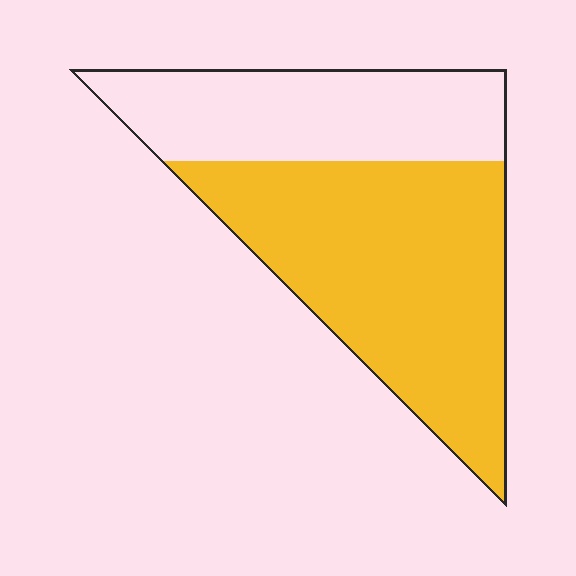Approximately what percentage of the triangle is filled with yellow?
Approximately 60%.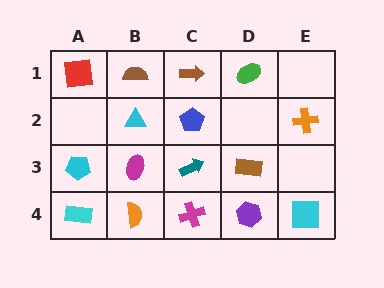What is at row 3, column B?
A magenta ellipse.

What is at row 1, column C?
A brown arrow.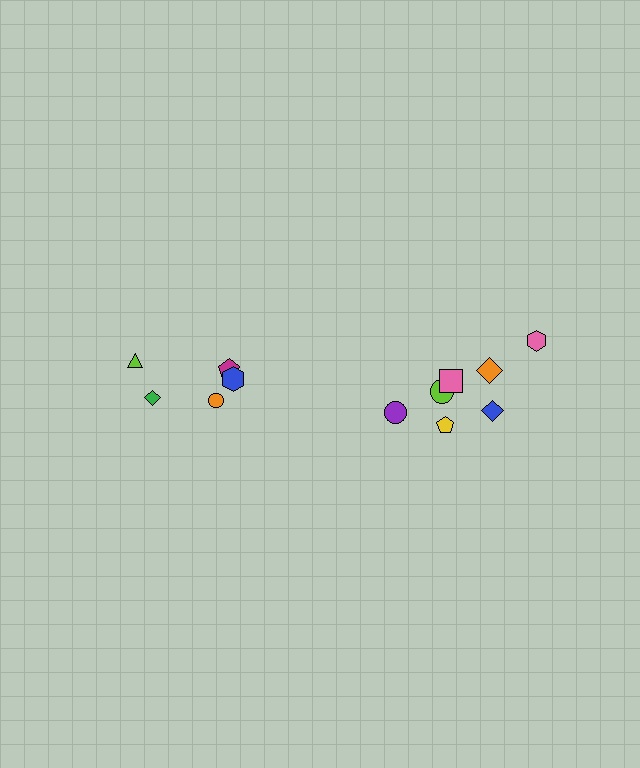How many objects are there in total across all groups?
There are 12 objects.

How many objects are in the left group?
There are 5 objects.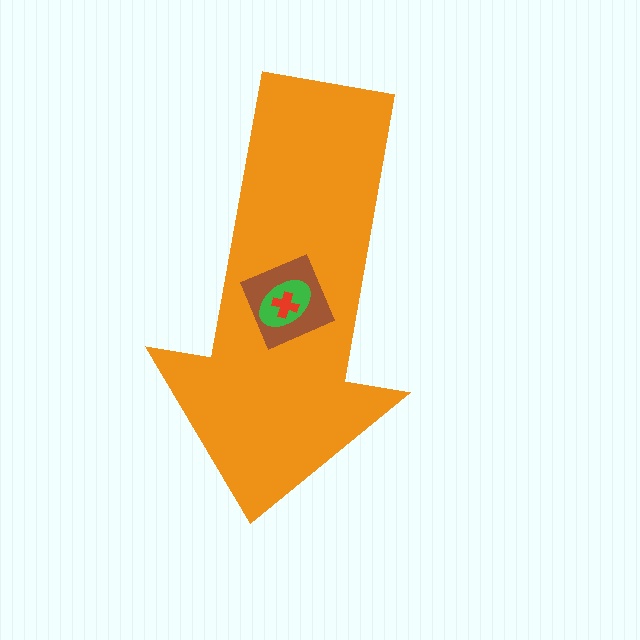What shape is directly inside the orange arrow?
The brown square.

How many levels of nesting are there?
4.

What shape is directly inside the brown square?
The green ellipse.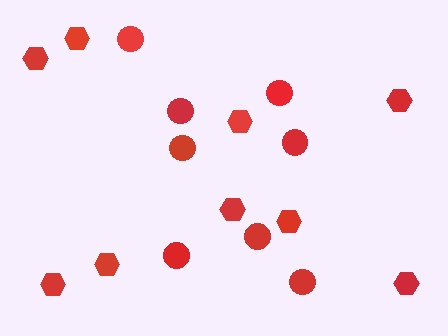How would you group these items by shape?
There are 2 groups: one group of hexagons (9) and one group of circles (8).